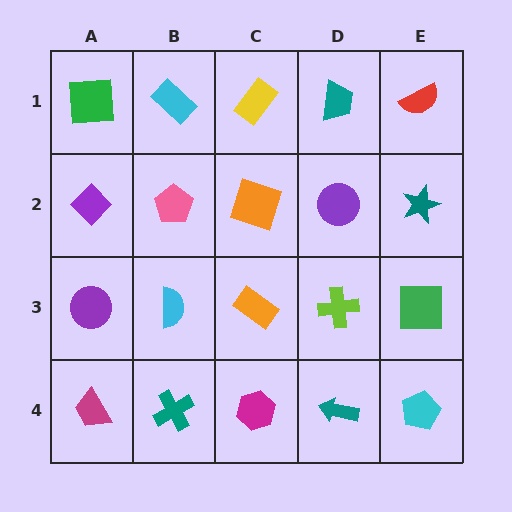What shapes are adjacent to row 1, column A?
A purple diamond (row 2, column A), a cyan rectangle (row 1, column B).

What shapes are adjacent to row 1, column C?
An orange square (row 2, column C), a cyan rectangle (row 1, column B), a teal trapezoid (row 1, column D).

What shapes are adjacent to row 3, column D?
A purple circle (row 2, column D), a teal arrow (row 4, column D), an orange rectangle (row 3, column C), a green square (row 3, column E).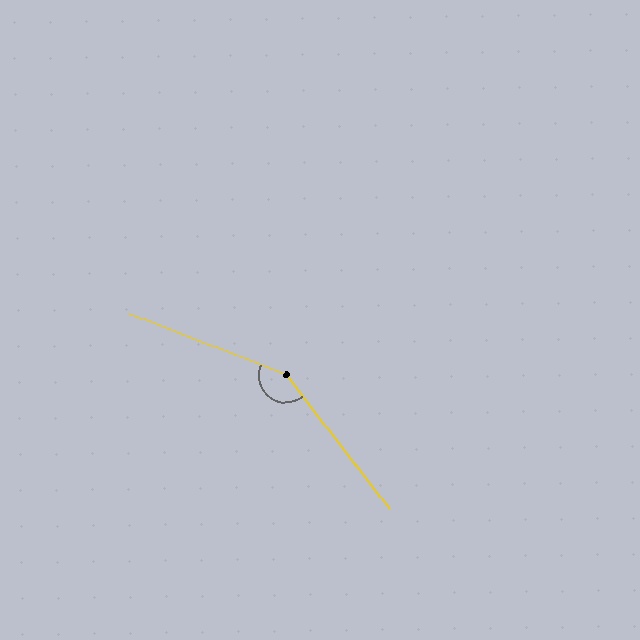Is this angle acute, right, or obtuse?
It is obtuse.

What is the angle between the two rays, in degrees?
Approximately 149 degrees.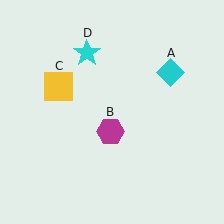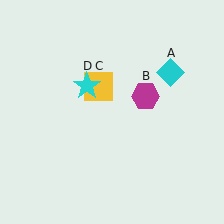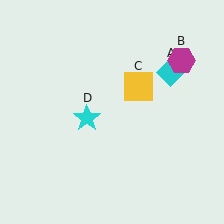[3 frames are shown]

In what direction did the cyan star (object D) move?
The cyan star (object D) moved down.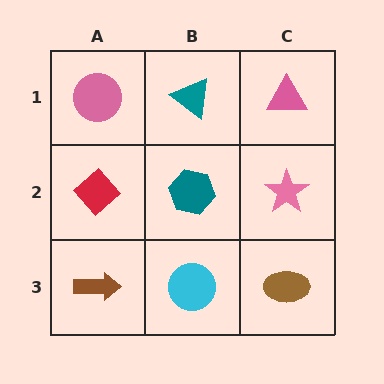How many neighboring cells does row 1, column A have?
2.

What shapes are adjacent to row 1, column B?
A teal hexagon (row 2, column B), a pink circle (row 1, column A), a pink triangle (row 1, column C).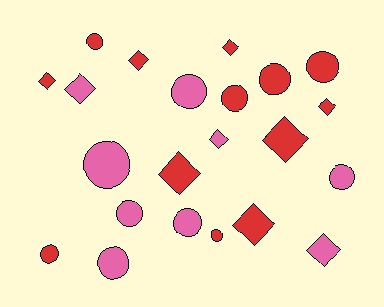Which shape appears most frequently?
Circle, with 12 objects.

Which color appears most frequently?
Red, with 13 objects.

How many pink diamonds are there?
There are 3 pink diamonds.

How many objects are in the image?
There are 22 objects.